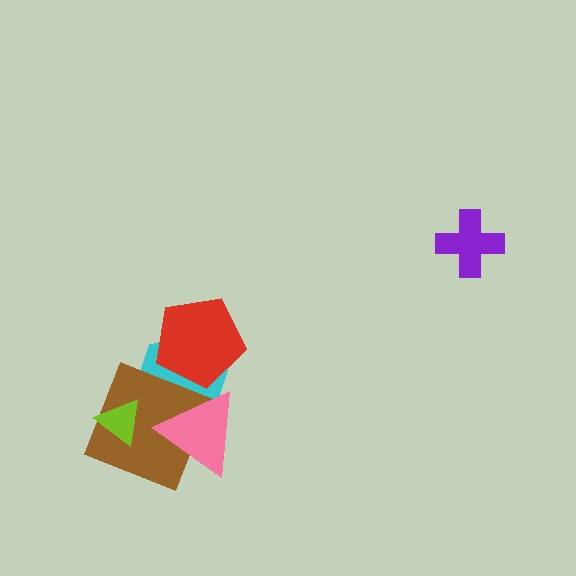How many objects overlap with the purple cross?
0 objects overlap with the purple cross.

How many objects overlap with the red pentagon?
1 object overlaps with the red pentagon.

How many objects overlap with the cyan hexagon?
3 objects overlap with the cyan hexagon.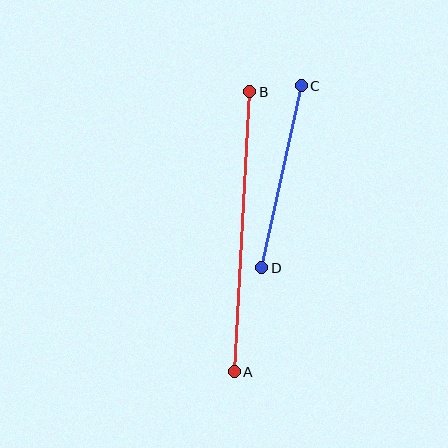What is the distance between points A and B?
The distance is approximately 280 pixels.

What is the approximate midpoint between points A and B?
The midpoint is at approximately (242, 232) pixels.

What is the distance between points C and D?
The distance is approximately 186 pixels.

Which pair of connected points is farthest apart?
Points A and B are farthest apart.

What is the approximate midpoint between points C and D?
The midpoint is at approximately (281, 177) pixels.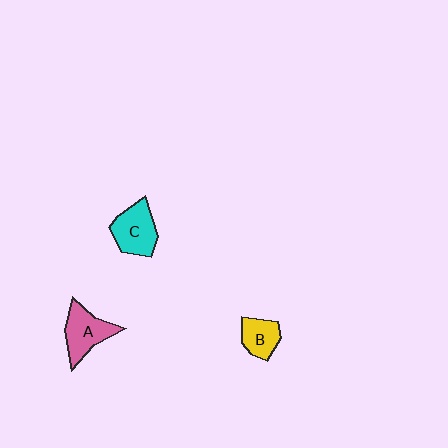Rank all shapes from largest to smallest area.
From largest to smallest: C (cyan), A (pink), B (yellow).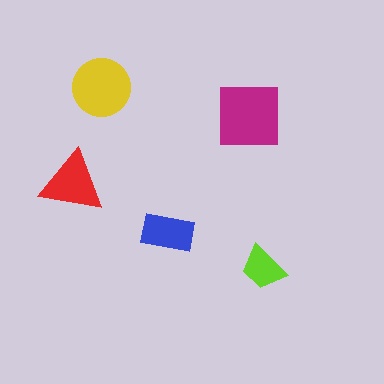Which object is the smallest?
The lime trapezoid.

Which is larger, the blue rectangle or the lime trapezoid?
The blue rectangle.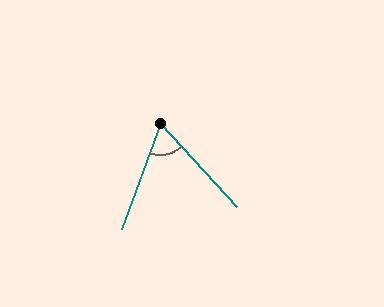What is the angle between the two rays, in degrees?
Approximately 63 degrees.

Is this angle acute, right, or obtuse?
It is acute.